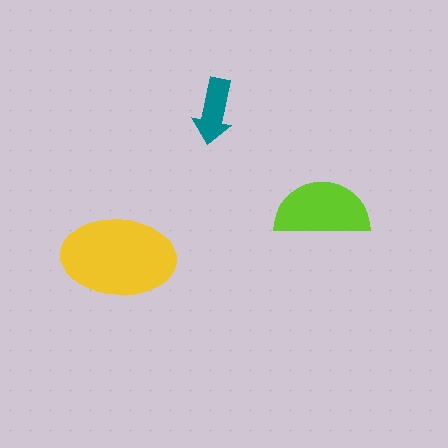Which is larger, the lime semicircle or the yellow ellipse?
The yellow ellipse.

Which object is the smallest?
The teal arrow.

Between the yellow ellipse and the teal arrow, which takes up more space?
The yellow ellipse.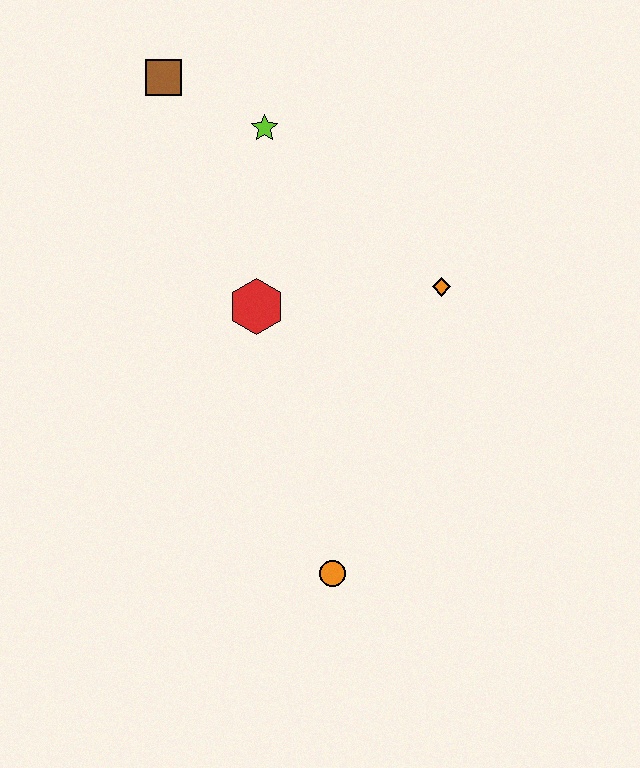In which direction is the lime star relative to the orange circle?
The lime star is above the orange circle.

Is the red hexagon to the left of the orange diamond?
Yes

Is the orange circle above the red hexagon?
No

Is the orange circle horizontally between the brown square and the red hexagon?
No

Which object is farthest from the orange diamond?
The brown square is farthest from the orange diamond.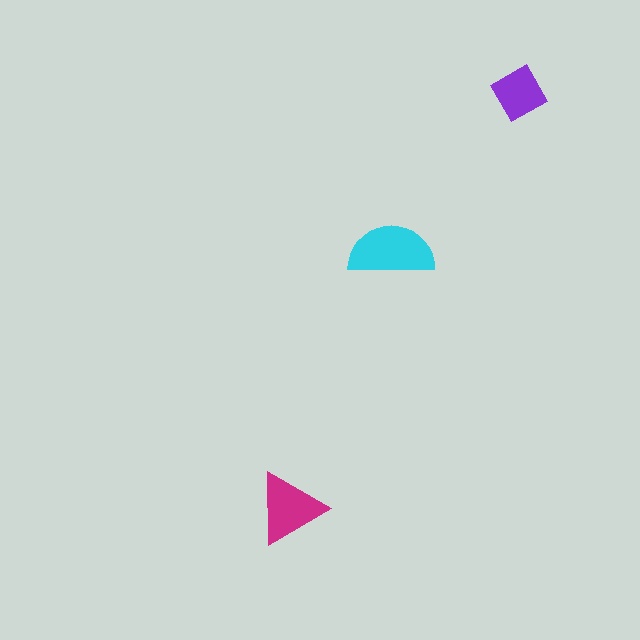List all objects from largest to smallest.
The cyan semicircle, the magenta triangle, the purple square.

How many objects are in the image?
There are 3 objects in the image.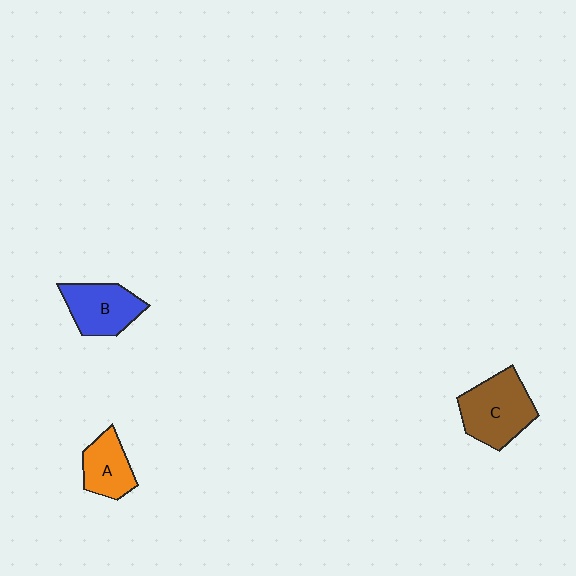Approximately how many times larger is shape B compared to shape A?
Approximately 1.3 times.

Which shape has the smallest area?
Shape A (orange).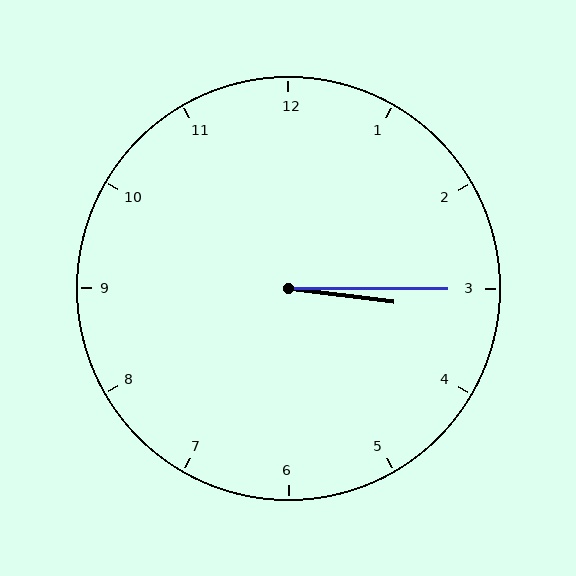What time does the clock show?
3:15.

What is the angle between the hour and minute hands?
Approximately 8 degrees.